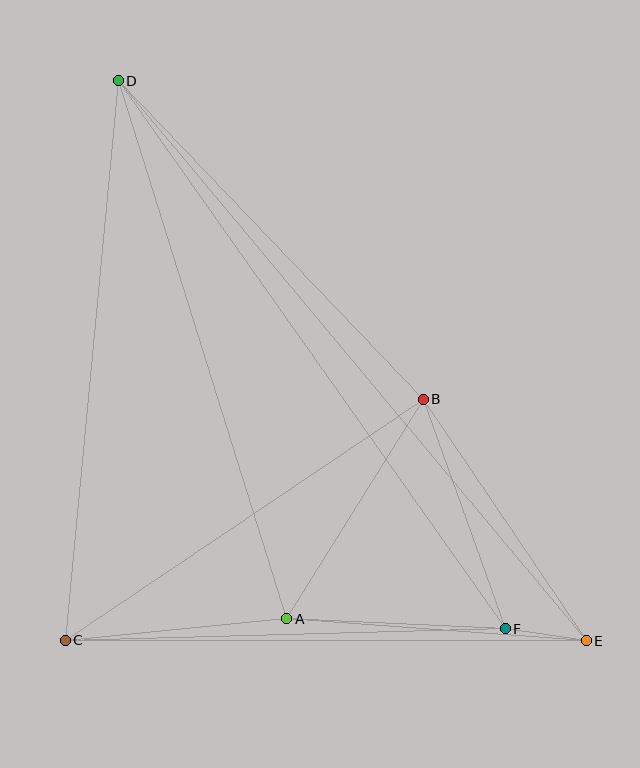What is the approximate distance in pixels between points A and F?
The distance between A and F is approximately 218 pixels.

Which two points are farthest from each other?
Points D and E are farthest from each other.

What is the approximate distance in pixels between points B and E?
The distance between B and E is approximately 291 pixels.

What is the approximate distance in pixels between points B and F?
The distance between B and F is approximately 244 pixels.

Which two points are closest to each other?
Points E and F are closest to each other.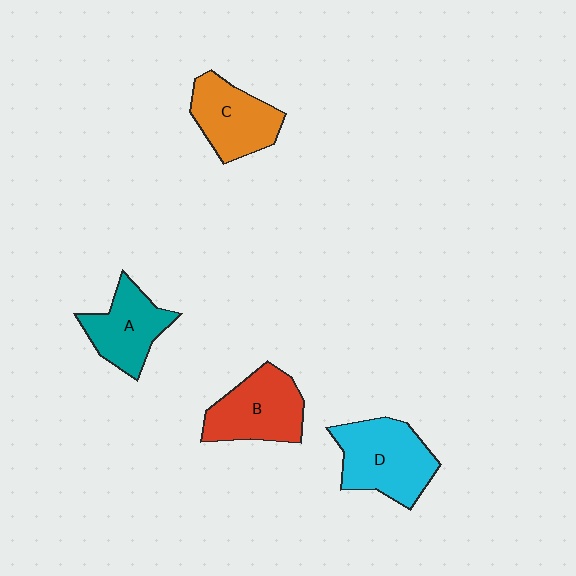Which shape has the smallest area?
Shape A (teal).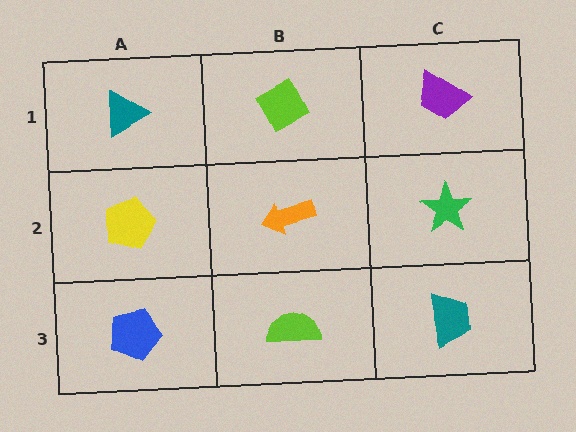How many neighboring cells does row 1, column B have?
3.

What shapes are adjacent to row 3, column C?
A green star (row 2, column C), a lime semicircle (row 3, column B).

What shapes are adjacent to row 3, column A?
A yellow pentagon (row 2, column A), a lime semicircle (row 3, column B).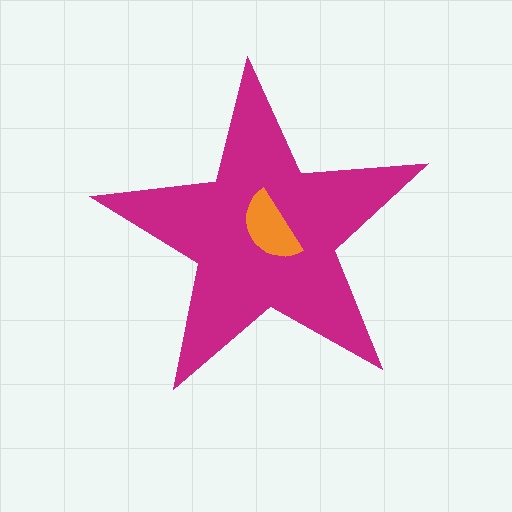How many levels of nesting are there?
2.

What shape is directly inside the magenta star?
The orange semicircle.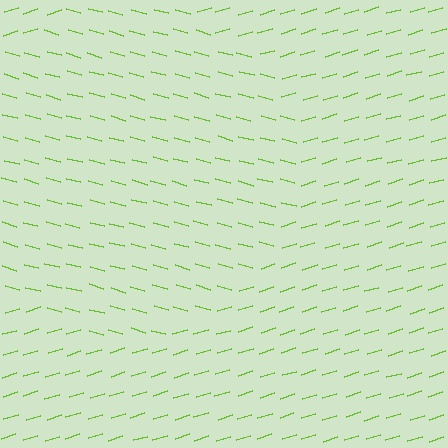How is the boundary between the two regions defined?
The boundary is defined purely by a change in line orientation (approximately 32 degrees difference). All lines are the same color and thickness.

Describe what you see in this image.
The image is filled with small lime line segments. A circle region in the image has lines oriented differently from the surrounding lines, creating a visible texture boundary.